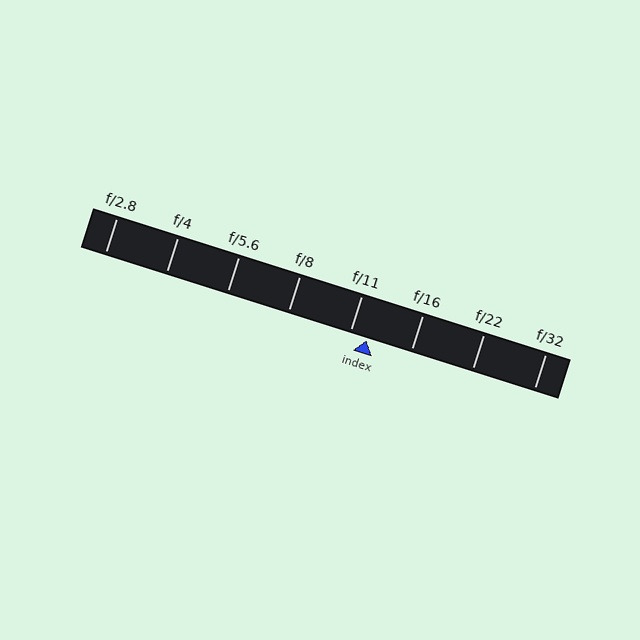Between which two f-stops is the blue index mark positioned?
The index mark is between f/11 and f/16.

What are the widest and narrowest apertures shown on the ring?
The widest aperture shown is f/2.8 and the narrowest is f/32.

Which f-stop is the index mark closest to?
The index mark is closest to f/11.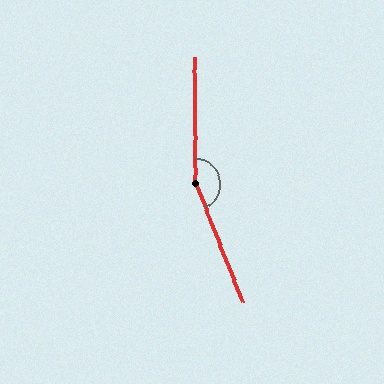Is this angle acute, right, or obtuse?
It is obtuse.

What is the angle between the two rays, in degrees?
Approximately 159 degrees.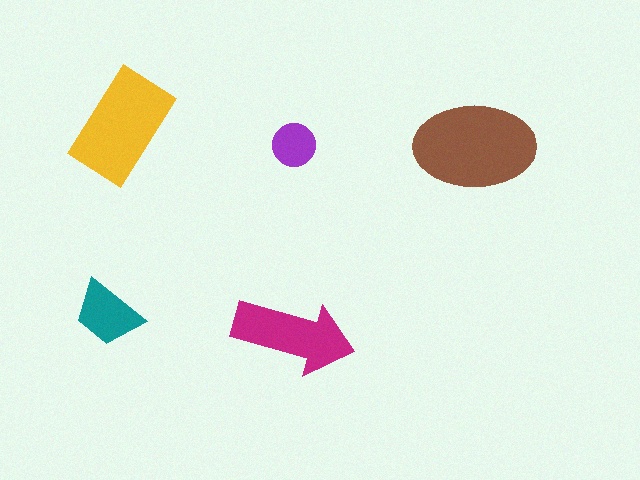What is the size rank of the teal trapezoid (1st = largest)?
4th.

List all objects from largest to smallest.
The brown ellipse, the yellow rectangle, the magenta arrow, the teal trapezoid, the purple circle.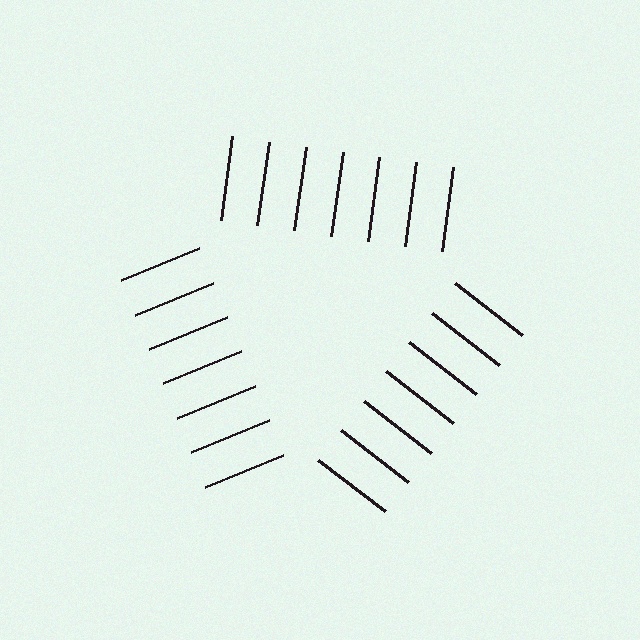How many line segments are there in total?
21 — 7 along each of the 3 edges.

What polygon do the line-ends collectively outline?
An illusory triangle — the line segments terminate on its edges but no continuous stroke is drawn.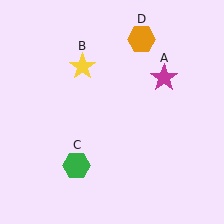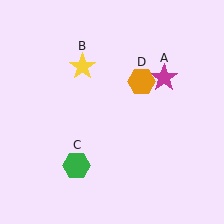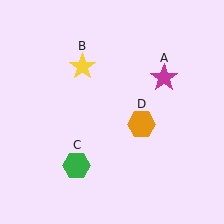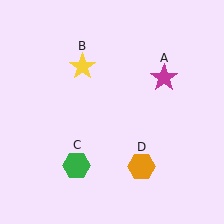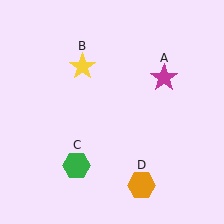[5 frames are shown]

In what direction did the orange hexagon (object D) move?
The orange hexagon (object D) moved down.